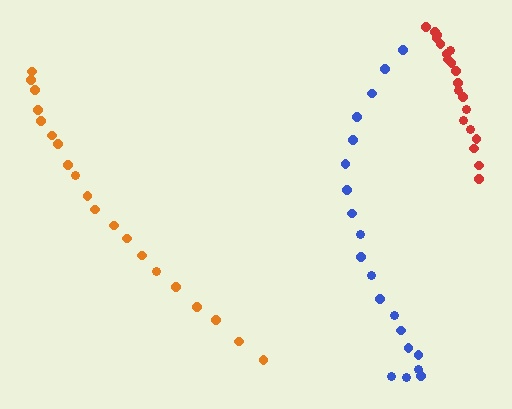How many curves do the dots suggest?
There are 3 distinct paths.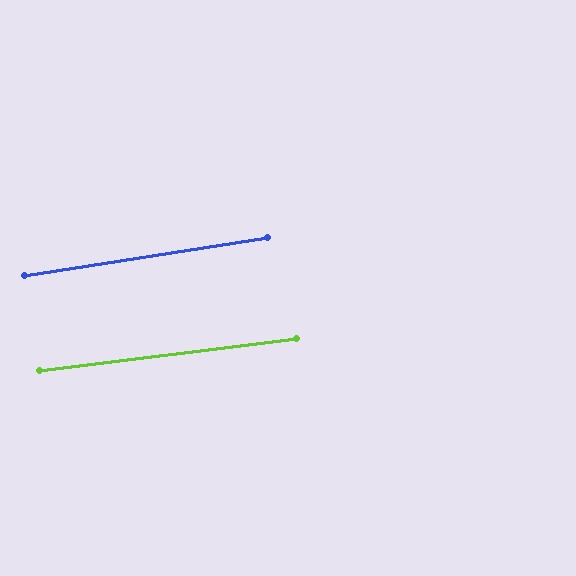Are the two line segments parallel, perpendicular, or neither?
Parallel — their directions differ by only 1.7°.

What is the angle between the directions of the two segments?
Approximately 2 degrees.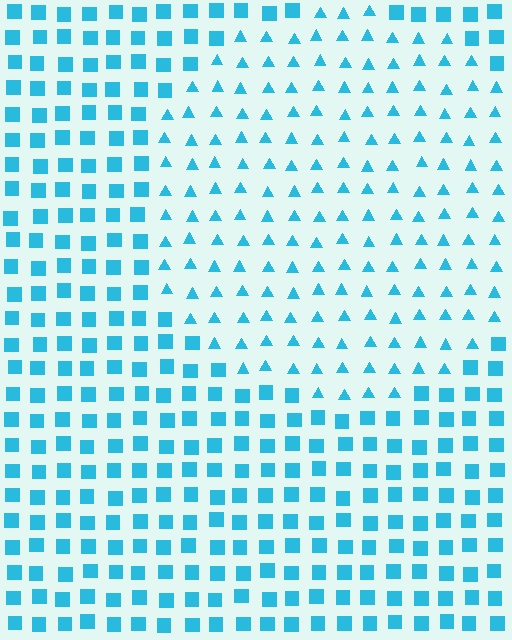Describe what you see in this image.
The image is filled with small cyan elements arranged in a uniform grid. A circle-shaped region contains triangles, while the surrounding area contains squares. The boundary is defined purely by the change in element shape.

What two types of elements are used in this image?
The image uses triangles inside the circle region and squares outside it.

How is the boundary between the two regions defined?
The boundary is defined by a change in element shape: triangles inside vs. squares outside. All elements share the same color and spacing.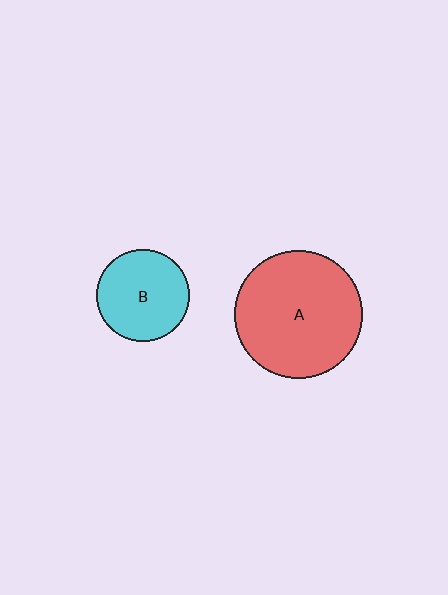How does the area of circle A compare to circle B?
Approximately 1.9 times.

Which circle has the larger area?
Circle A (red).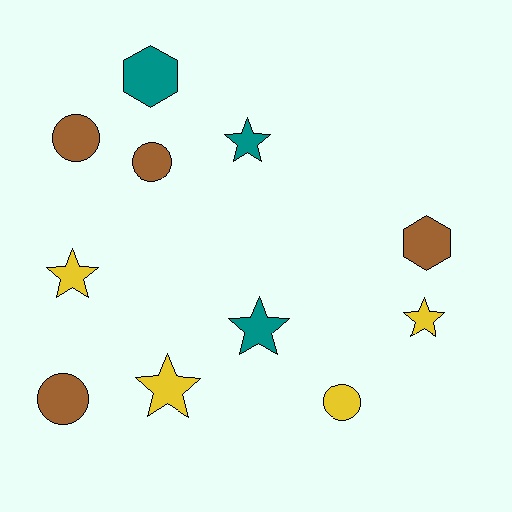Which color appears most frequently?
Yellow, with 4 objects.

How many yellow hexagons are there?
There are no yellow hexagons.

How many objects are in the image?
There are 11 objects.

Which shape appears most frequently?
Star, with 5 objects.